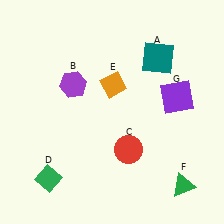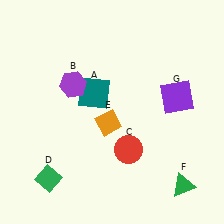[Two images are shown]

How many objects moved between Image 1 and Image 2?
2 objects moved between the two images.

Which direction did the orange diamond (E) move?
The orange diamond (E) moved down.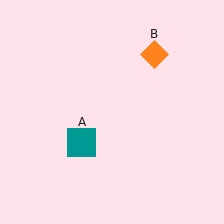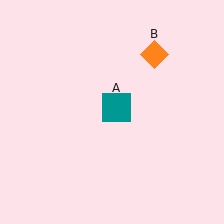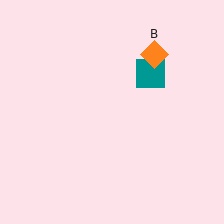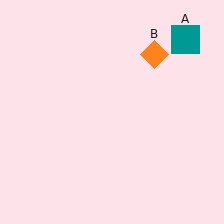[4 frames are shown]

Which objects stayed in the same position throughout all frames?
Orange diamond (object B) remained stationary.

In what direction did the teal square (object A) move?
The teal square (object A) moved up and to the right.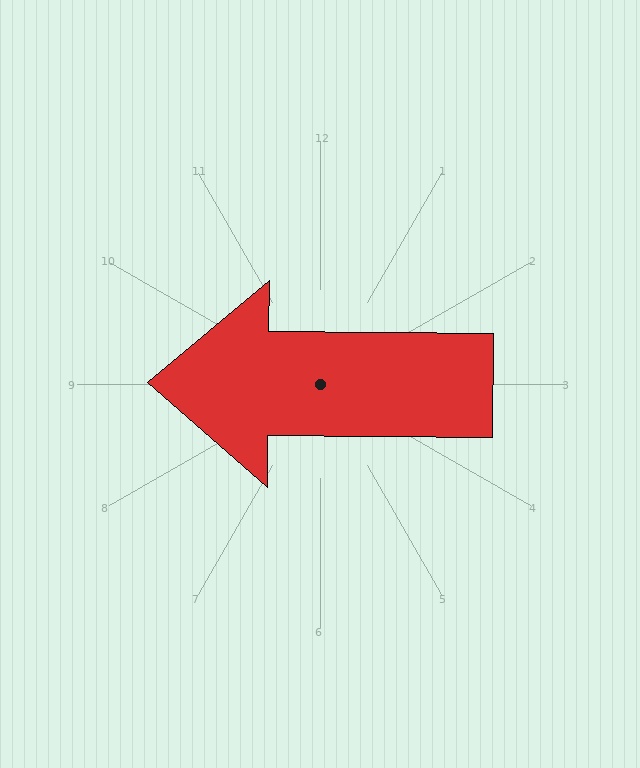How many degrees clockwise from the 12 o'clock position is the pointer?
Approximately 270 degrees.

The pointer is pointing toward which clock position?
Roughly 9 o'clock.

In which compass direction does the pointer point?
West.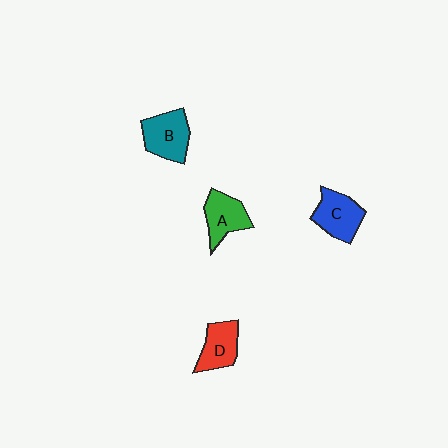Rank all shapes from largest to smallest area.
From largest to smallest: B (teal), C (blue), A (green), D (red).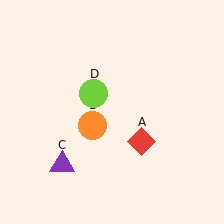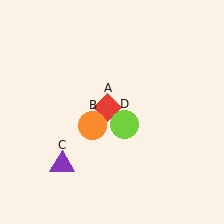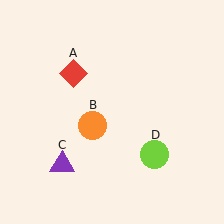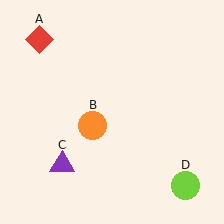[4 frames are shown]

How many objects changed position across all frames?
2 objects changed position: red diamond (object A), lime circle (object D).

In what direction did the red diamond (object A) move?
The red diamond (object A) moved up and to the left.